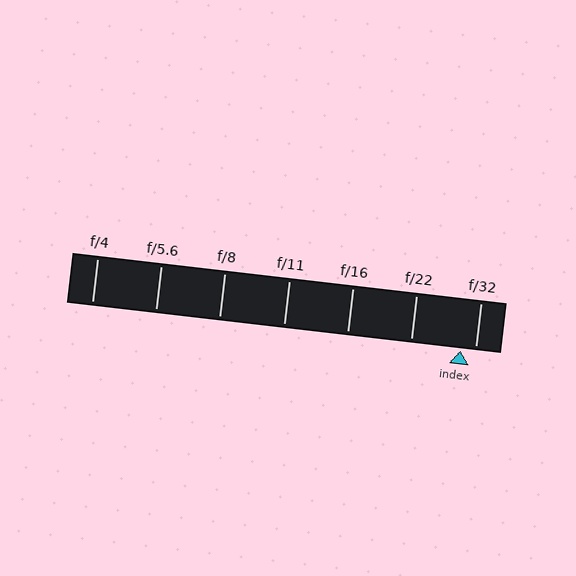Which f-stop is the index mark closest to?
The index mark is closest to f/32.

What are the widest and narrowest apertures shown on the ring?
The widest aperture shown is f/4 and the narrowest is f/32.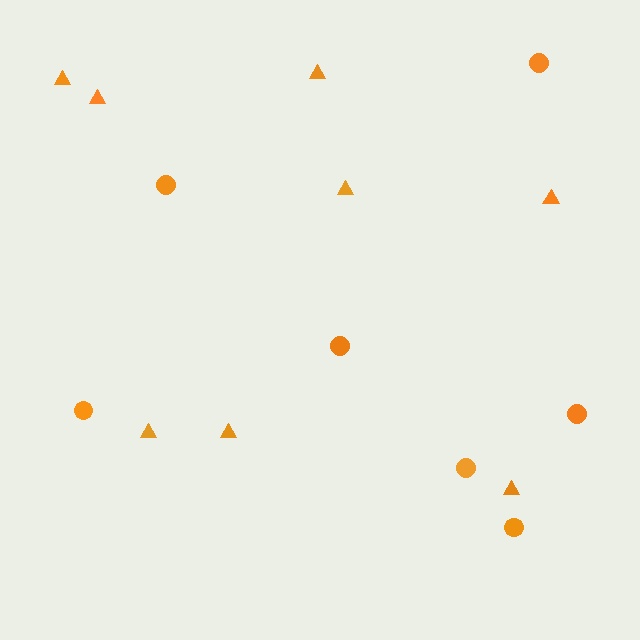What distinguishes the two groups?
There are 2 groups: one group of circles (7) and one group of triangles (8).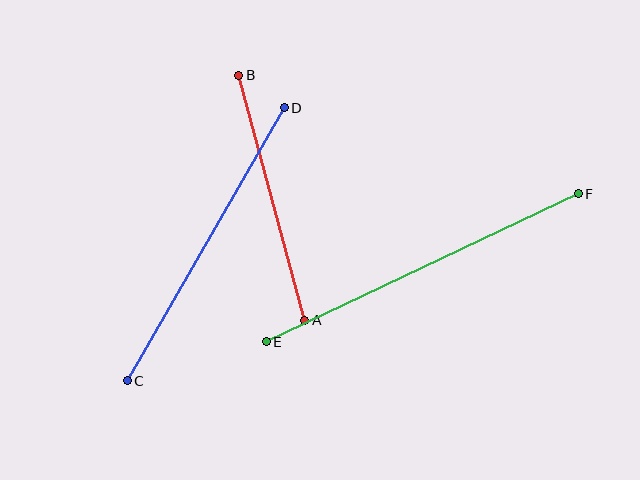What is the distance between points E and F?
The distance is approximately 345 pixels.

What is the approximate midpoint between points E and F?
The midpoint is at approximately (422, 268) pixels.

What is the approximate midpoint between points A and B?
The midpoint is at approximately (272, 198) pixels.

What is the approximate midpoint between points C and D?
The midpoint is at approximately (206, 244) pixels.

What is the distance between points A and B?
The distance is approximately 254 pixels.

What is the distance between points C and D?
The distance is approximately 315 pixels.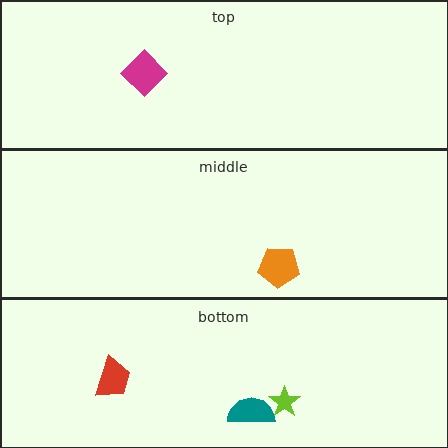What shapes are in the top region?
The magenta diamond.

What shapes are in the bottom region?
The teal semicircle, the red trapezoid, the lime star.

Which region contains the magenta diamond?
The top region.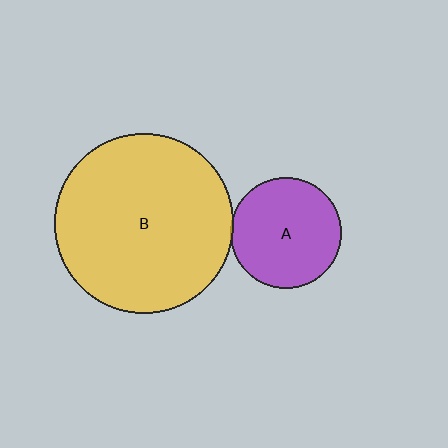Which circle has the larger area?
Circle B (yellow).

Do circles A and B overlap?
Yes.